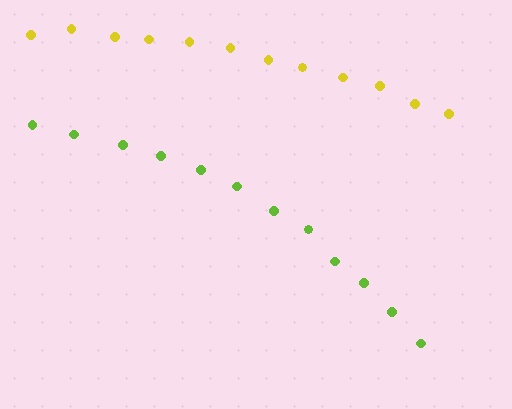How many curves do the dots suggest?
There are 2 distinct paths.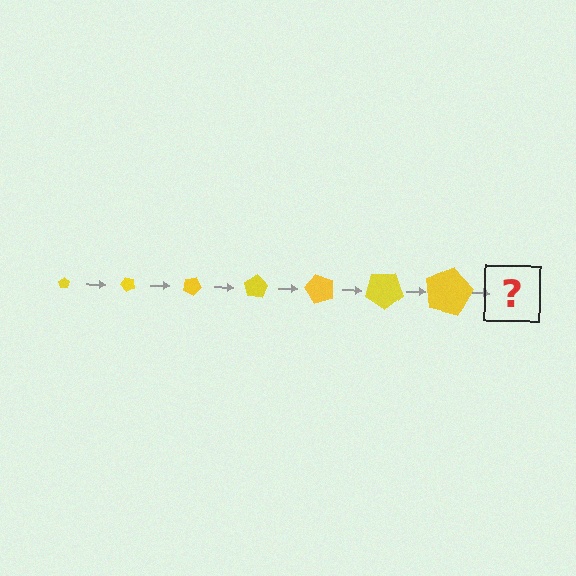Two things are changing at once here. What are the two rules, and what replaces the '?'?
The two rules are that the pentagon grows larger each step and it rotates 50 degrees each step. The '?' should be a pentagon, larger than the previous one and rotated 350 degrees from the start.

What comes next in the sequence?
The next element should be a pentagon, larger than the previous one and rotated 350 degrees from the start.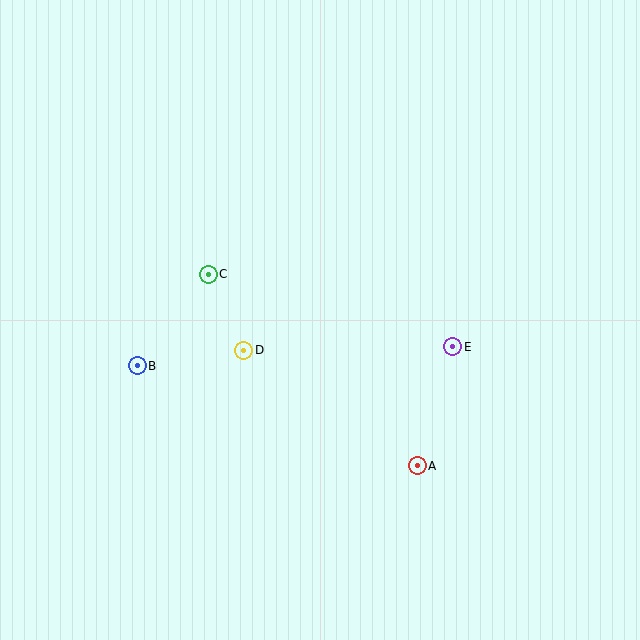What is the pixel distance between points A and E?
The distance between A and E is 124 pixels.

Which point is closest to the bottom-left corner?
Point B is closest to the bottom-left corner.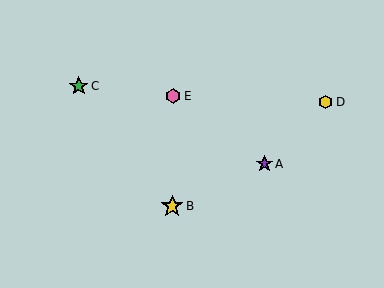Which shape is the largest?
The yellow star (labeled B) is the largest.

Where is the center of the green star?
The center of the green star is at (79, 86).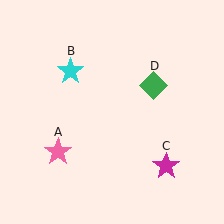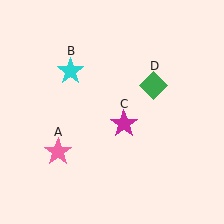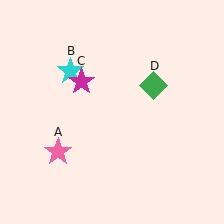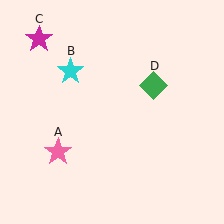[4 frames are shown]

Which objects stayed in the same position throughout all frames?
Pink star (object A) and cyan star (object B) and green diamond (object D) remained stationary.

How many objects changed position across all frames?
1 object changed position: magenta star (object C).